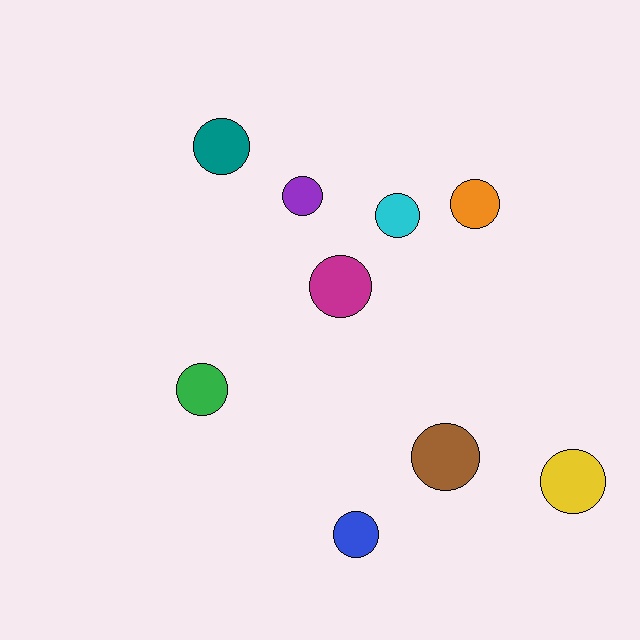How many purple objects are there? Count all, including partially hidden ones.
There is 1 purple object.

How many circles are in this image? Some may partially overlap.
There are 9 circles.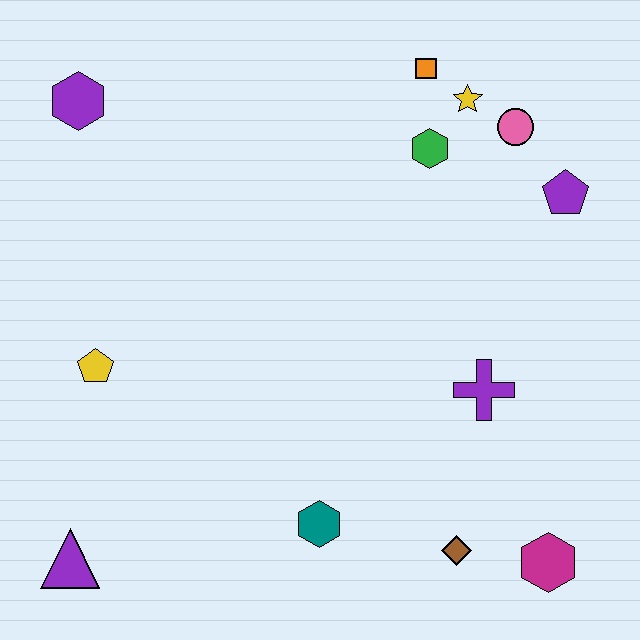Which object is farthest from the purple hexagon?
The magenta hexagon is farthest from the purple hexagon.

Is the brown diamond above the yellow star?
No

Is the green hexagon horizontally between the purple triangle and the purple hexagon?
No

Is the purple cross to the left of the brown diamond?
No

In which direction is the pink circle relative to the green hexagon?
The pink circle is to the right of the green hexagon.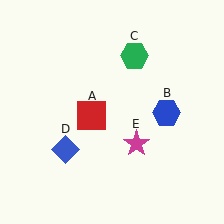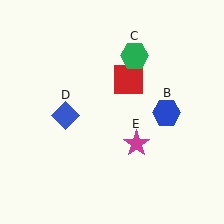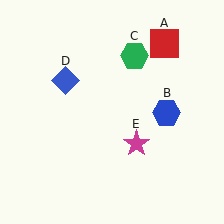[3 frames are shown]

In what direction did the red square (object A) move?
The red square (object A) moved up and to the right.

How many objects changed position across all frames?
2 objects changed position: red square (object A), blue diamond (object D).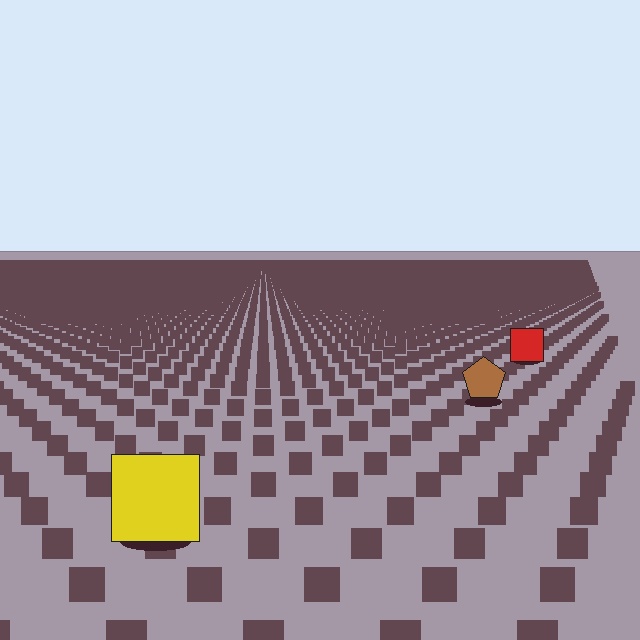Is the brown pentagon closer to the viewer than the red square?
Yes. The brown pentagon is closer — you can tell from the texture gradient: the ground texture is coarser near it.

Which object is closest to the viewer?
The yellow square is closest. The texture marks near it are larger and more spread out.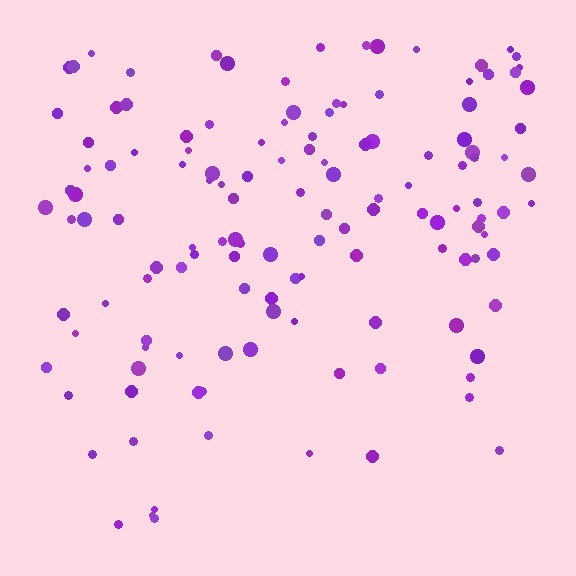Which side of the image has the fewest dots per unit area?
The bottom.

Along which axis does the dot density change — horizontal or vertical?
Vertical.